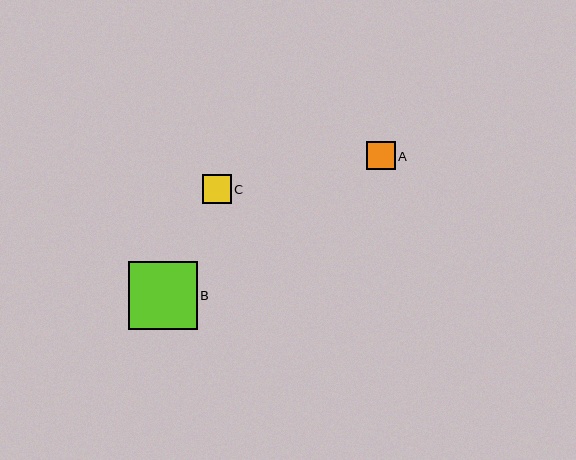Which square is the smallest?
Square C is the smallest with a size of approximately 29 pixels.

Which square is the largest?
Square B is the largest with a size of approximately 68 pixels.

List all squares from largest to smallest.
From largest to smallest: B, A, C.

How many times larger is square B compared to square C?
Square B is approximately 2.4 times the size of square C.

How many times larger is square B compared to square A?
Square B is approximately 2.4 times the size of square A.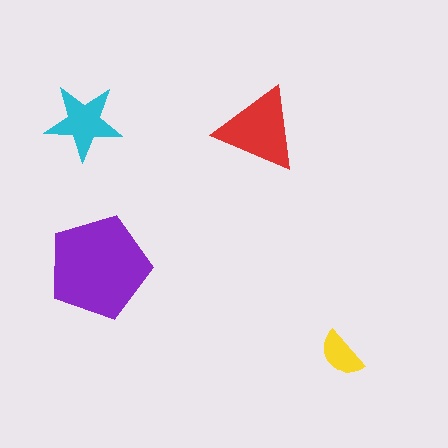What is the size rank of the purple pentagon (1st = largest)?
1st.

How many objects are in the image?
There are 4 objects in the image.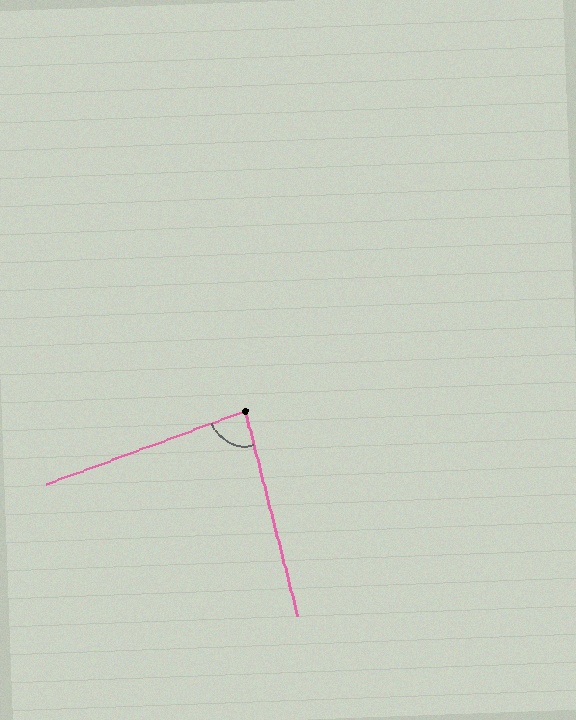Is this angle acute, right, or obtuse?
It is acute.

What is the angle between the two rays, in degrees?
Approximately 84 degrees.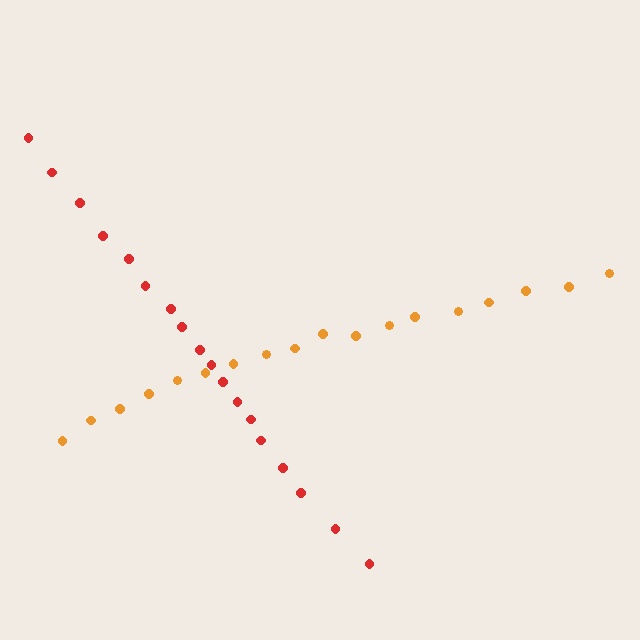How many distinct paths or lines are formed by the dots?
There are 2 distinct paths.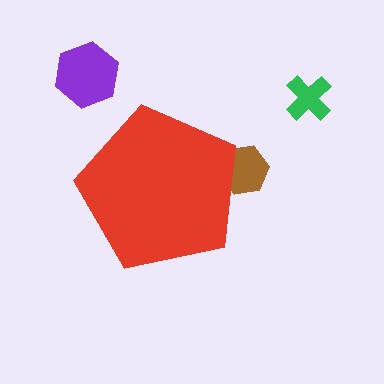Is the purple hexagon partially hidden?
No, the purple hexagon is fully visible.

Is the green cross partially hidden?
No, the green cross is fully visible.